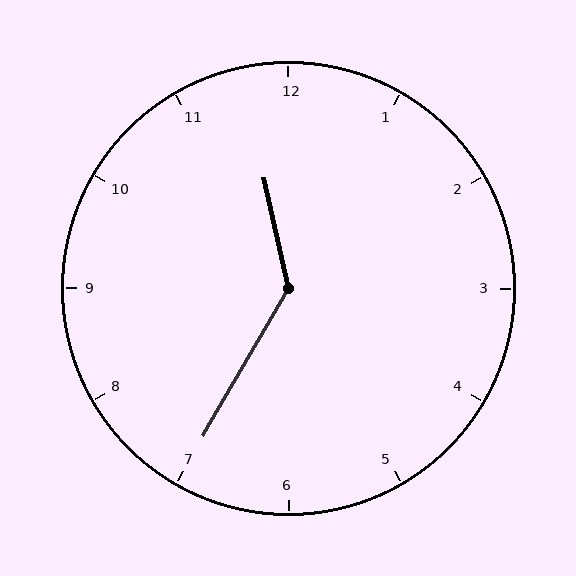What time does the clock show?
11:35.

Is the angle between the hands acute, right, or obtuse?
It is obtuse.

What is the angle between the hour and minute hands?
Approximately 138 degrees.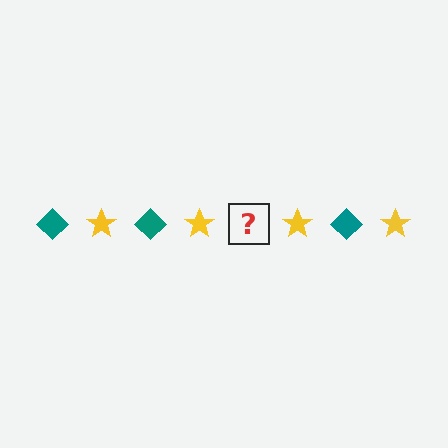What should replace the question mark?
The question mark should be replaced with a teal diamond.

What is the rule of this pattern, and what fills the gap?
The rule is that the pattern alternates between teal diamond and yellow star. The gap should be filled with a teal diamond.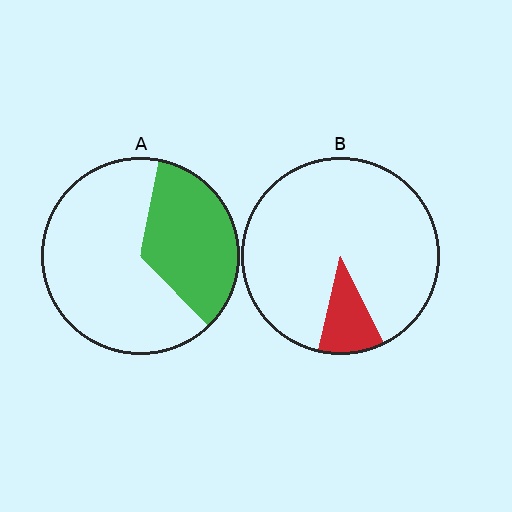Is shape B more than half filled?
No.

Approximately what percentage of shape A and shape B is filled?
A is approximately 35% and B is approximately 10%.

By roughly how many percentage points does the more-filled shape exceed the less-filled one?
By roughly 25 percentage points (A over B).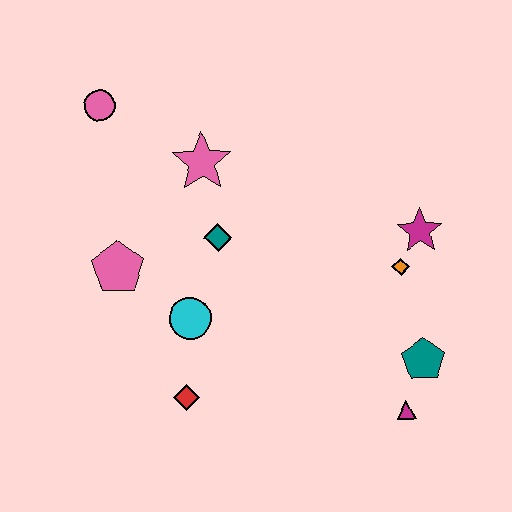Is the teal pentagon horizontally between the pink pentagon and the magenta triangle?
No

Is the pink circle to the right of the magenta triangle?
No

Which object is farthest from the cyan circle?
The magenta star is farthest from the cyan circle.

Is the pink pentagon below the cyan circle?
No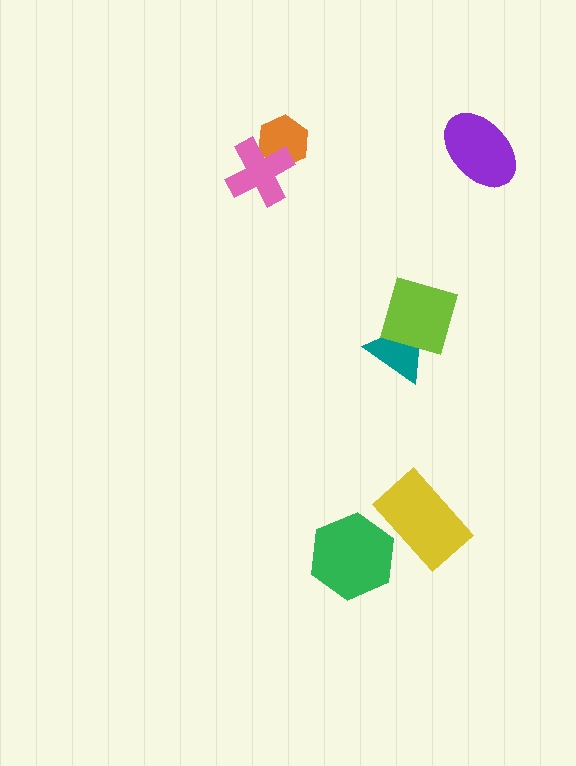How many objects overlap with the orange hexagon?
1 object overlaps with the orange hexagon.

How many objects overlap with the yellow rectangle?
1 object overlaps with the yellow rectangle.